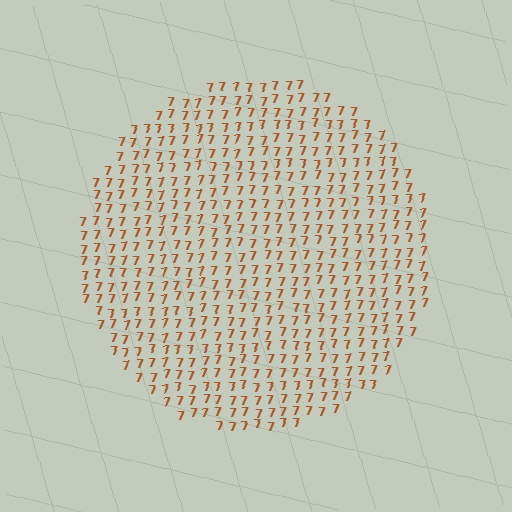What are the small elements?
The small elements are digit 7's.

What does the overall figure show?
The overall figure shows a circle.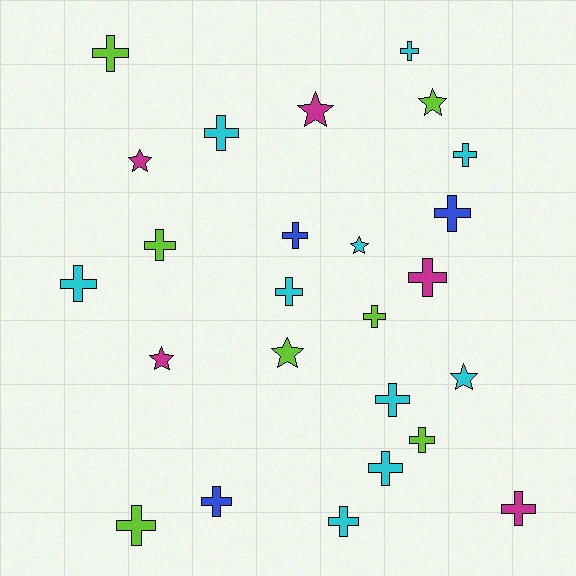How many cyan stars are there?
There are 2 cyan stars.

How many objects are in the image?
There are 25 objects.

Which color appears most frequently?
Cyan, with 10 objects.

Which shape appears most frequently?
Cross, with 18 objects.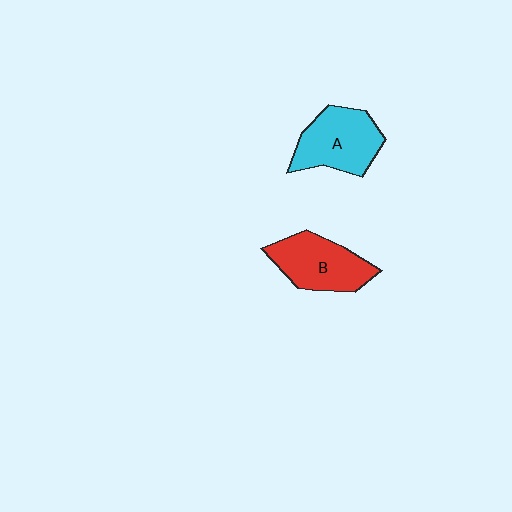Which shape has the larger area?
Shape A (cyan).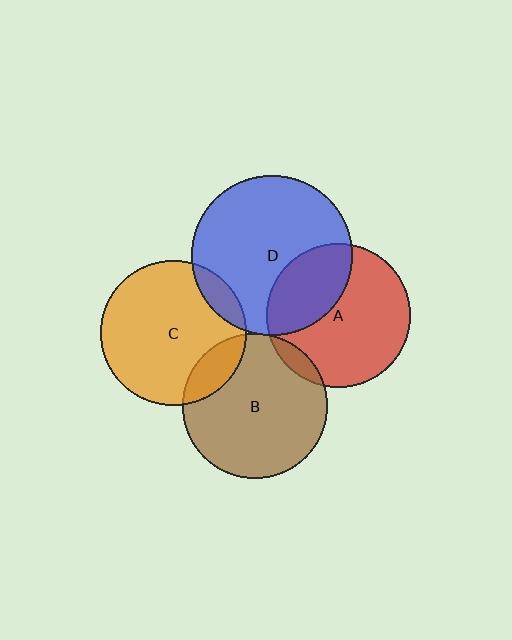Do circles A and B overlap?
Yes.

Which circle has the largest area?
Circle D (blue).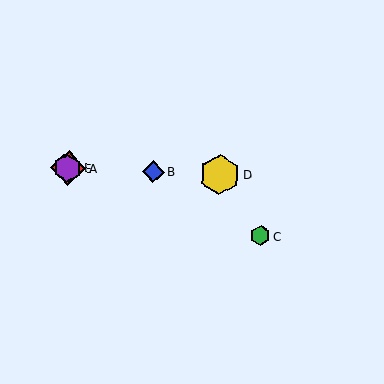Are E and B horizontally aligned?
Yes, both are at y≈168.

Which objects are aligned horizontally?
Objects A, B, D, E are aligned horizontally.